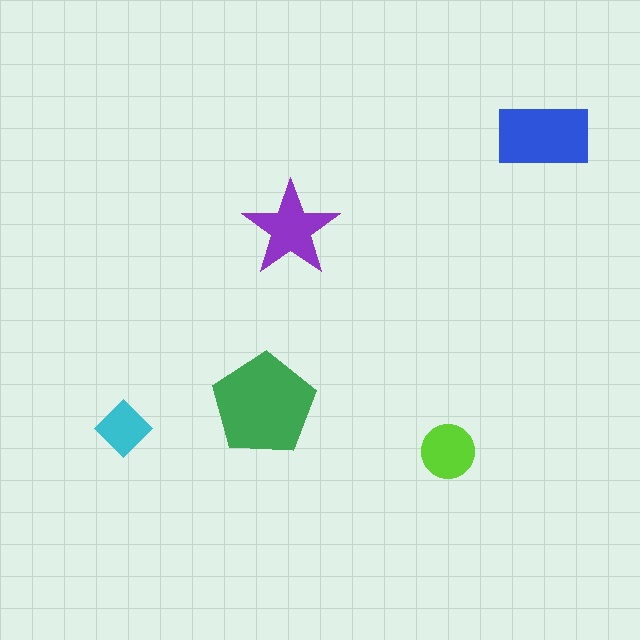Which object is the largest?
The green pentagon.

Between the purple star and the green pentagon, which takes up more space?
The green pentagon.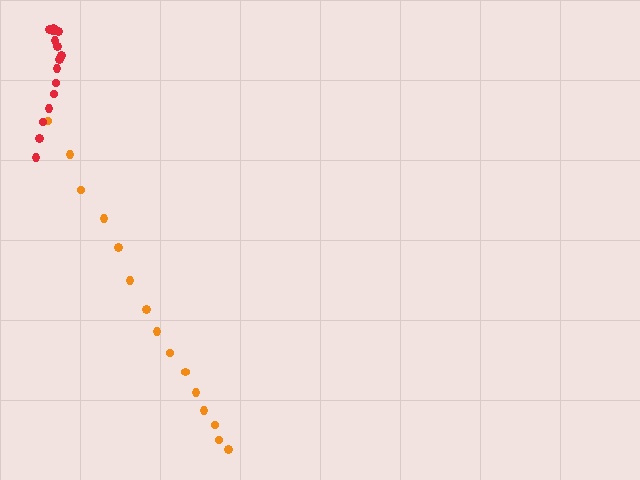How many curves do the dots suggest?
There are 2 distinct paths.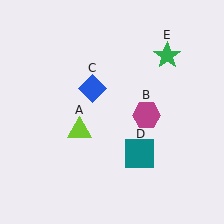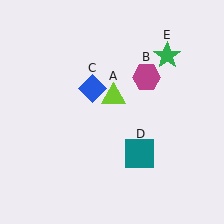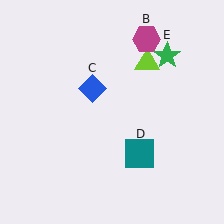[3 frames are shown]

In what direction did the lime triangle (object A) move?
The lime triangle (object A) moved up and to the right.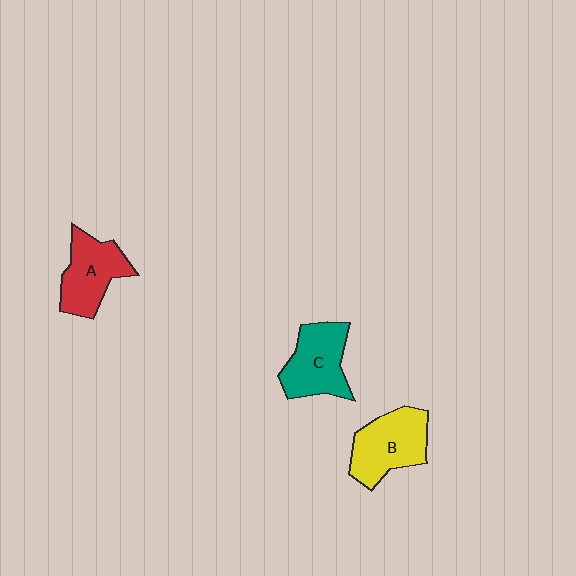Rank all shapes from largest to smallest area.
From largest to smallest: B (yellow), C (teal), A (red).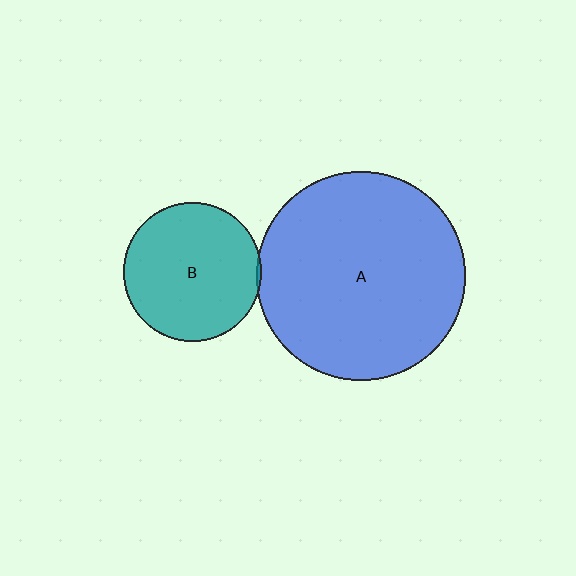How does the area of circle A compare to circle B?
Approximately 2.3 times.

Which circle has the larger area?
Circle A (blue).